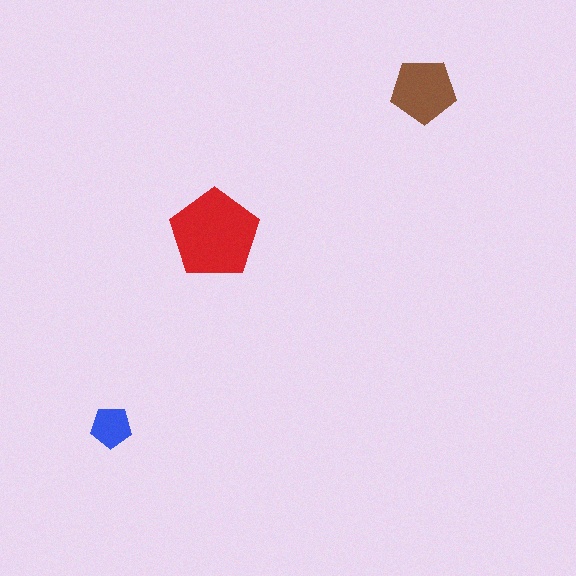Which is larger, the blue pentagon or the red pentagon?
The red one.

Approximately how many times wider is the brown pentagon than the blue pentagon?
About 1.5 times wider.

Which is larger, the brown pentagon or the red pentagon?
The red one.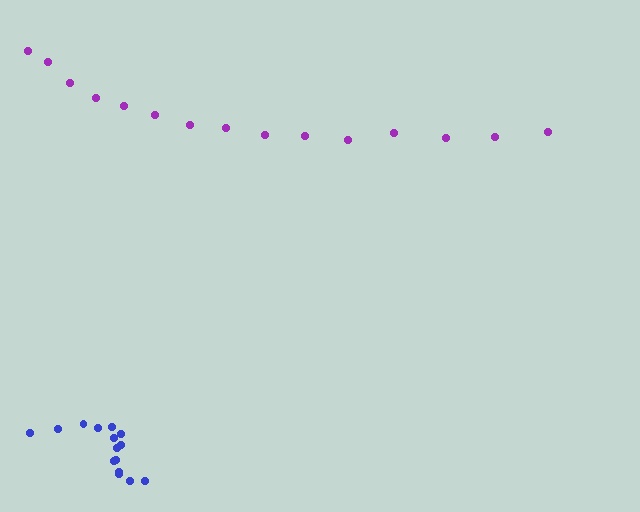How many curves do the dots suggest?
There are 2 distinct paths.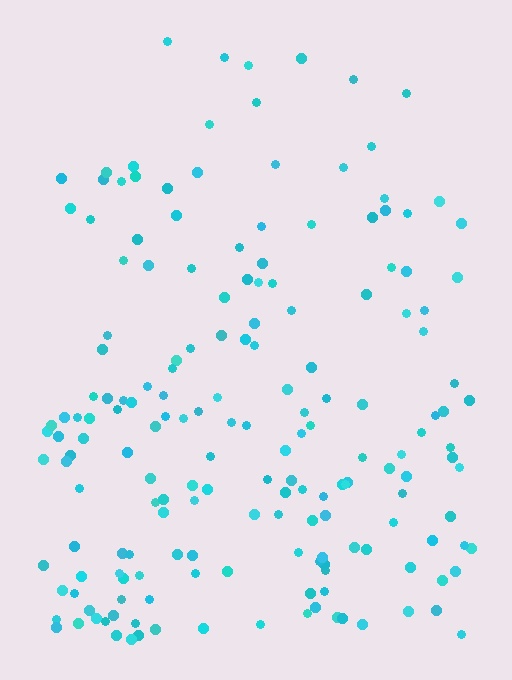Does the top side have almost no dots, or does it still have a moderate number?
Still a moderate number, just noticeably fewer than the bottom.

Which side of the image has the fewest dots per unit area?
The top.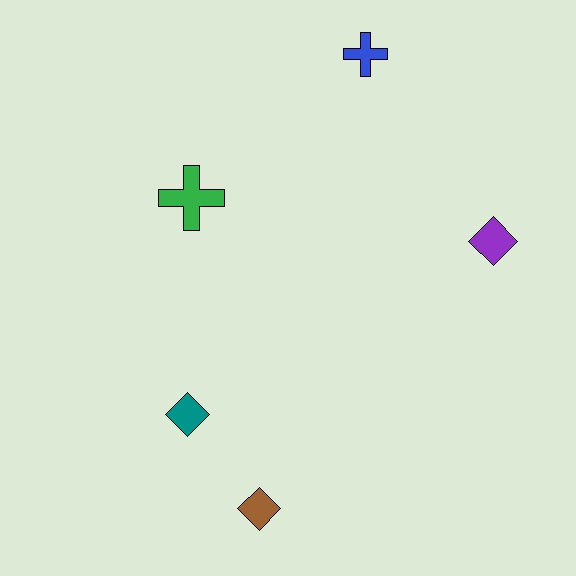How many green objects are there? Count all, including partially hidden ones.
There is 1 green object.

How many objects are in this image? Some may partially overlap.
There are 5 objects.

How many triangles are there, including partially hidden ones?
There are no triangles.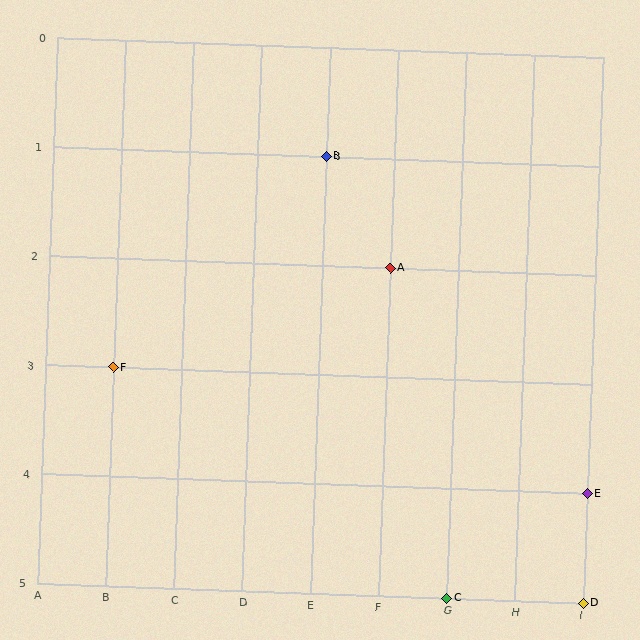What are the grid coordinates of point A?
Point A is at grid coordinates (F, 2).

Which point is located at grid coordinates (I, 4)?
Point E is at (I, 4).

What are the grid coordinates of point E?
Point E is at grid coordinates (I, 4).